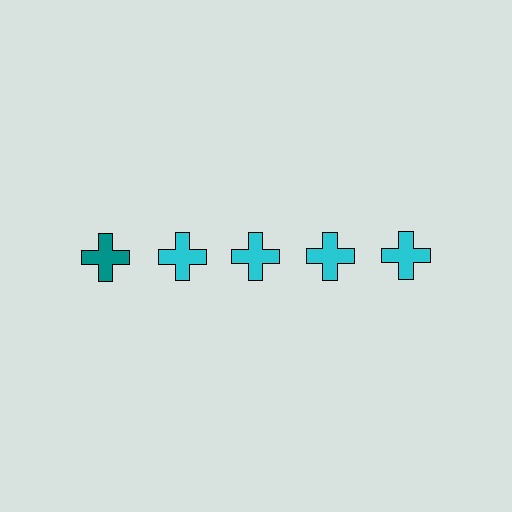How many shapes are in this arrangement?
There are 5 shapes arranged in a grid pattern.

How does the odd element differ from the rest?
It has a different color: teal instead of cyan.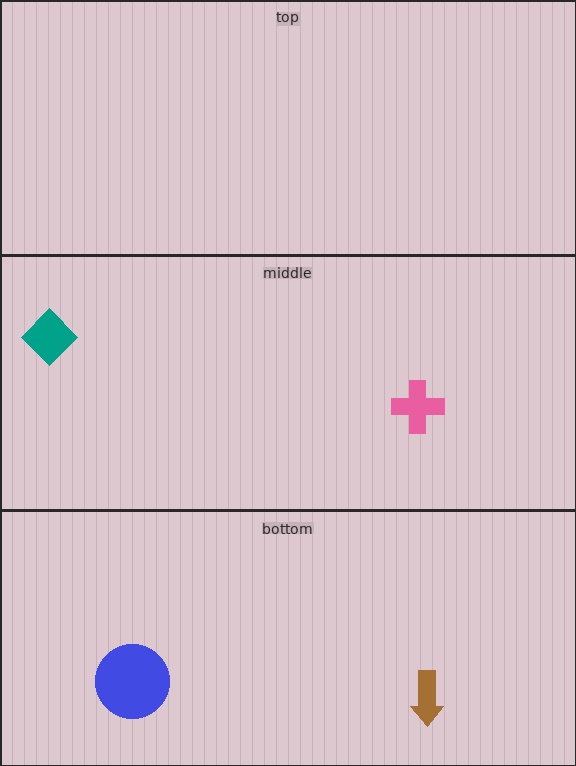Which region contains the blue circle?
The bottom region.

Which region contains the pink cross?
The middle region.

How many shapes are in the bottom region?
2.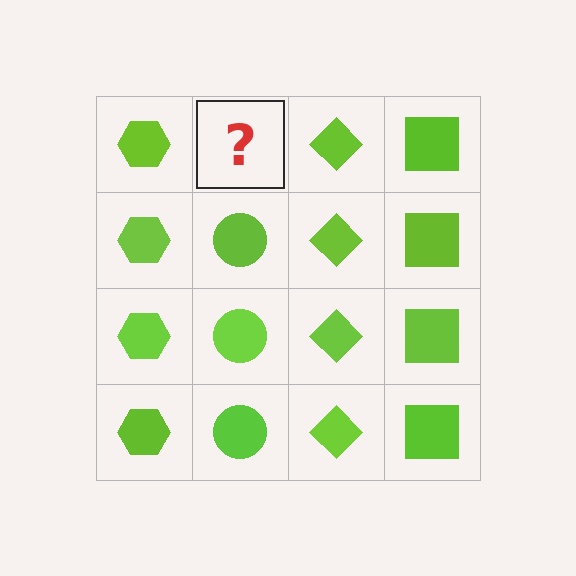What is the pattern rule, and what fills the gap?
The rule is that each column has a consistent shape. The gap should be filled with a lime circle.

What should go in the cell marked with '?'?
The missing cell should contain a lime circle.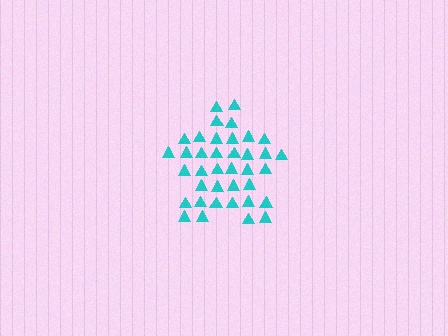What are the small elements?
The small elements are triangles.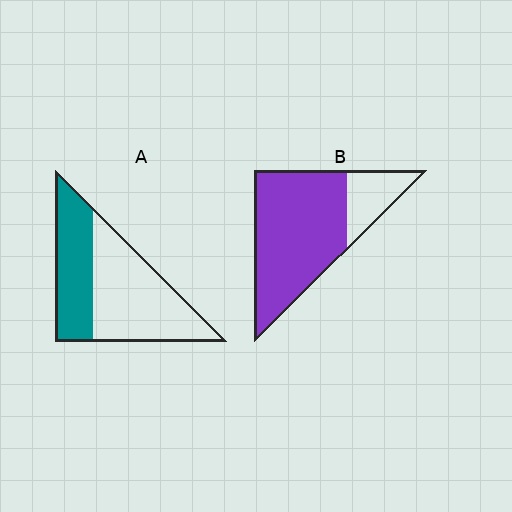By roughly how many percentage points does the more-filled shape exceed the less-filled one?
By roughly 40 percentage points (B over A).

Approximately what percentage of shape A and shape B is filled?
A is approximately 40% and B is approximately 80%.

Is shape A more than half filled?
No.